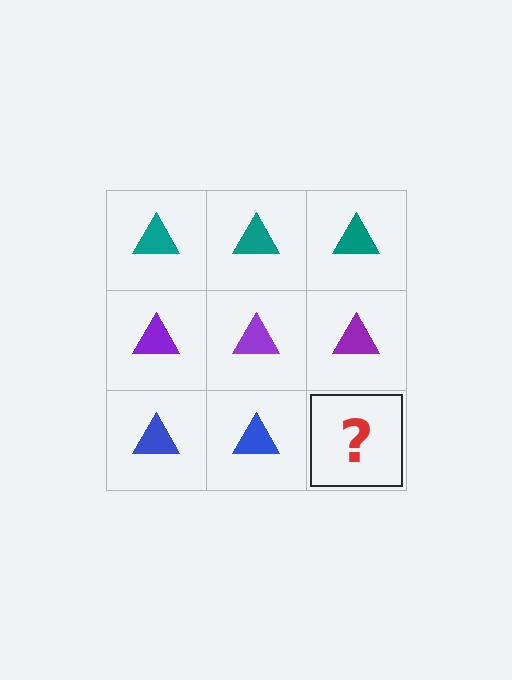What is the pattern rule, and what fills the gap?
The rule is that each row has a consistent color. The gap should be filled with a blue triangle.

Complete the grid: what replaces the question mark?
The question mark should be replaced with a blue triangle.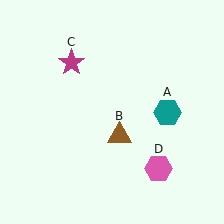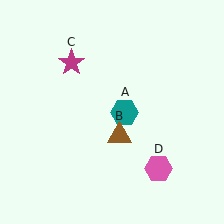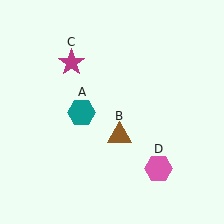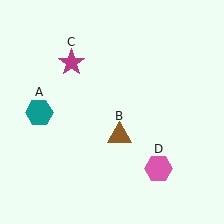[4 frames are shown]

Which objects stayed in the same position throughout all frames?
Brown triangle (object B) and magenta star (object C) and pink hexagon (object D) remained stationary.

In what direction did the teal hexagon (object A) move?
The teal hexagon (object A) moved left.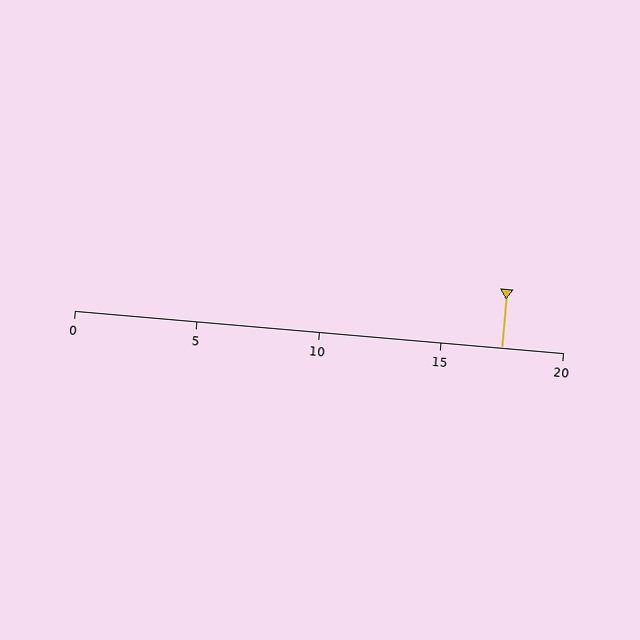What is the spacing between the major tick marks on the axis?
The major ticks are spaced 5 apart.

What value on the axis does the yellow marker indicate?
The marker indicates approximately 17.5.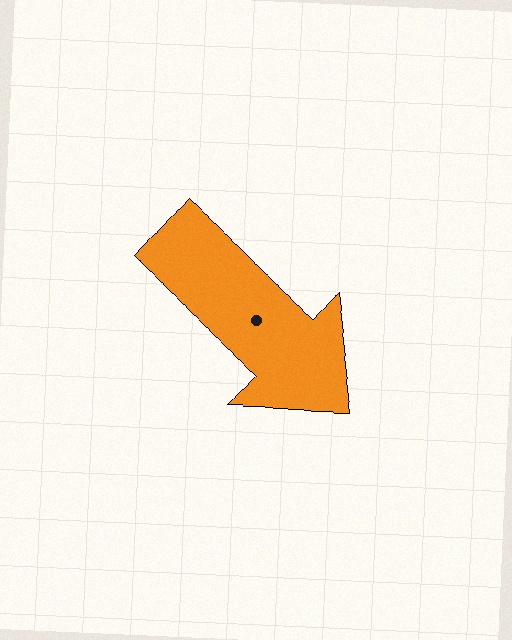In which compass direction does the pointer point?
Southeast.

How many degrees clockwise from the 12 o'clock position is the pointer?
Approximately 132 degrees.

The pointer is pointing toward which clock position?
Roughly 4 o'clock.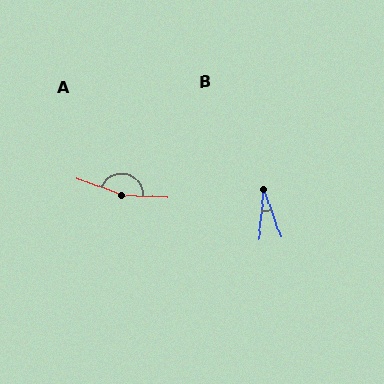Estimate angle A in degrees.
Approximately 163 degrees.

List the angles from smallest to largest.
B (26°), A (163°).